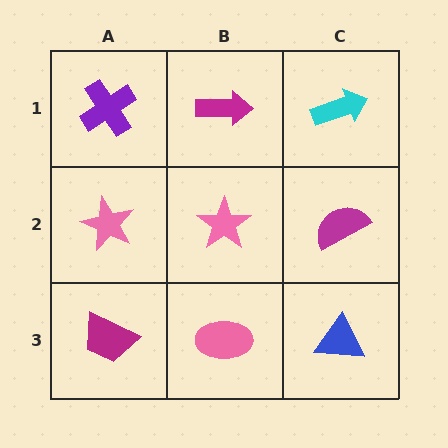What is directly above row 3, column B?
A pink star.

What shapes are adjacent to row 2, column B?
A magenta arrow (row 1, column B), a pink ellipse (row 3, column B), a pink star (row 2, column A), a magenta semicircle (row 2, column C).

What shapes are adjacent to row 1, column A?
A pink star (row 2, column A), a magenta arrow (row 1, column B).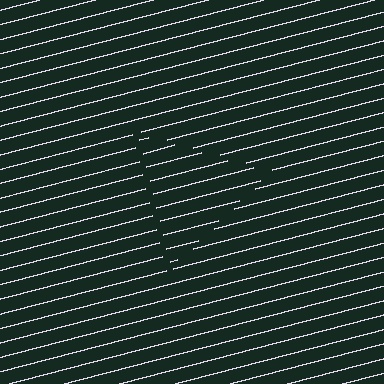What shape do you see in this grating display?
An illusory triangle. The interior of the shape contains the same grating, shifted by half a period — the contour is defined by the phase discontinuity where line-ends from the inner and outer gratings abut.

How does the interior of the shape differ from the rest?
The interior of the shape contains the same grating, shifted by half a period — the contour is defined by the phase discontinuity where line-ends from the inner and outer gratings abut.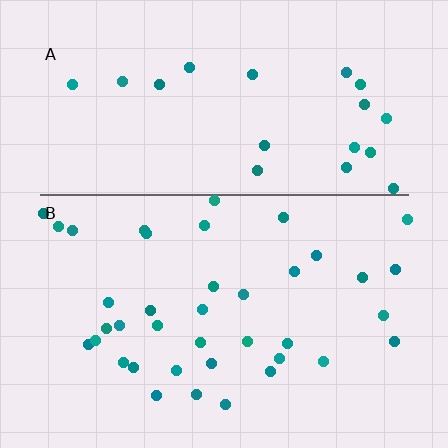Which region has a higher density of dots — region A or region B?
B (the bottom).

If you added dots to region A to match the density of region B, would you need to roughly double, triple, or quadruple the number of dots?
Approximately double.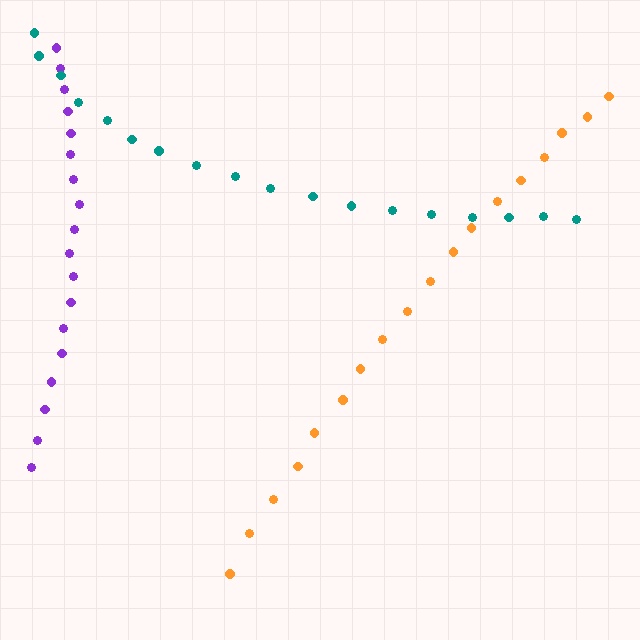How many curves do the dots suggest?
There are 3 distinct paths.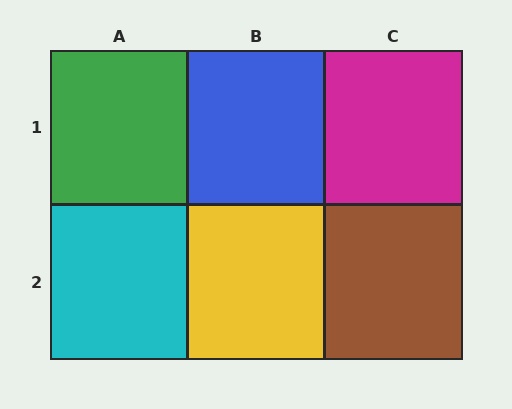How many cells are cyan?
1 cell is cyan.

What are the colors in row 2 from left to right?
Cyan, yellow, brown.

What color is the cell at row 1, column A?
Green.